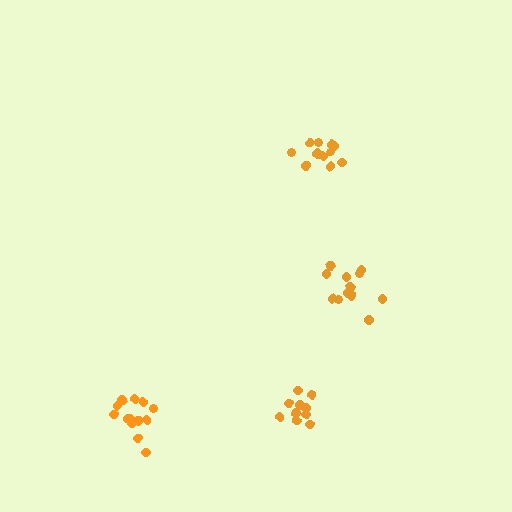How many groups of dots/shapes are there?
There are 4 groups.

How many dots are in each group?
Group 1: 13 dots, Group 2: 13 dots, Group 3: 12 dots, Group 4: 10 dots (48 total).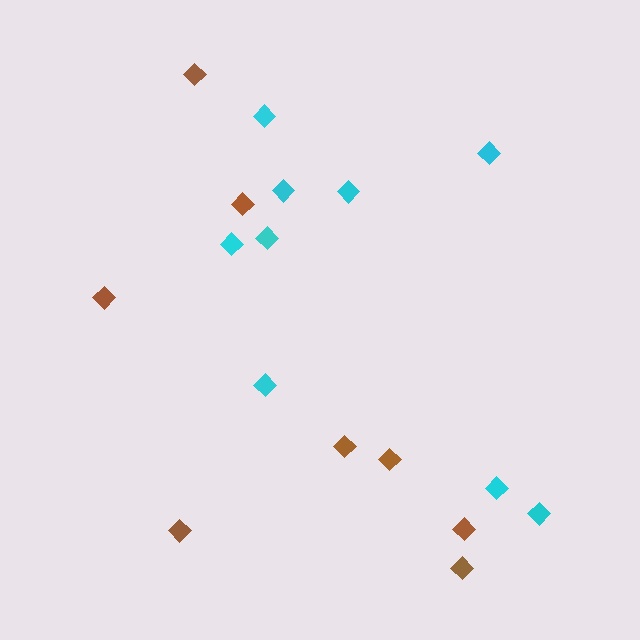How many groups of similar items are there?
There are 2 groups: one group of brown diamonds (8) and one group of cyan diamonds (9).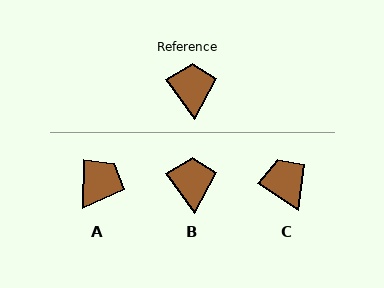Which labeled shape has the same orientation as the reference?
B.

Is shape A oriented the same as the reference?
No, it is off by about 38 degrees.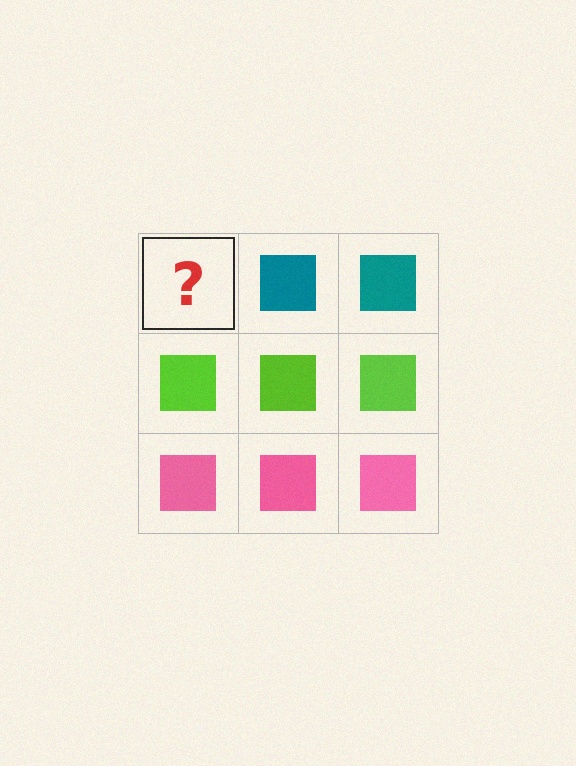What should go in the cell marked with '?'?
The missing cell should contain a teal square.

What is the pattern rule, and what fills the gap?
The rule is that each row has a consistent color. The gap should be filled with a teal square.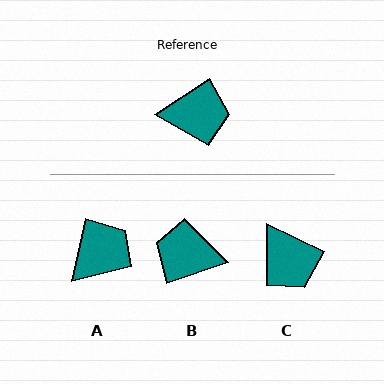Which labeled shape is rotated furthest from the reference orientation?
B, about 165 degrees away.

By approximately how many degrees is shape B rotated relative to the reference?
Approximately 165 degrees counter-clockwise.